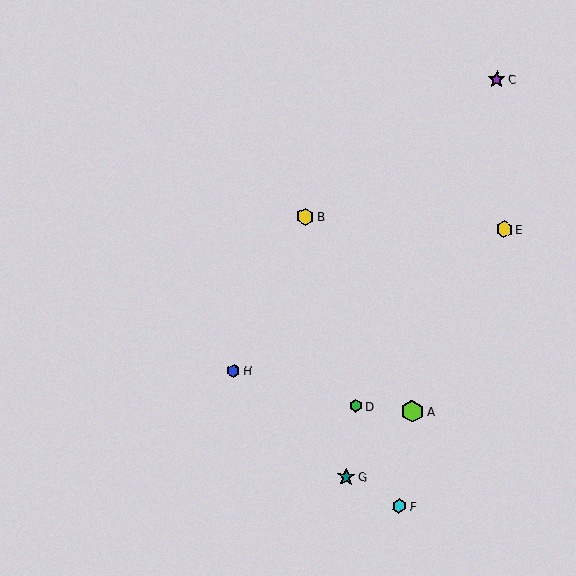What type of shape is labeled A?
Shape A is a lime hexagon.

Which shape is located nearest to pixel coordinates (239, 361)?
The blue hexagon (labeled H) at (234, 371) is nearest to that location.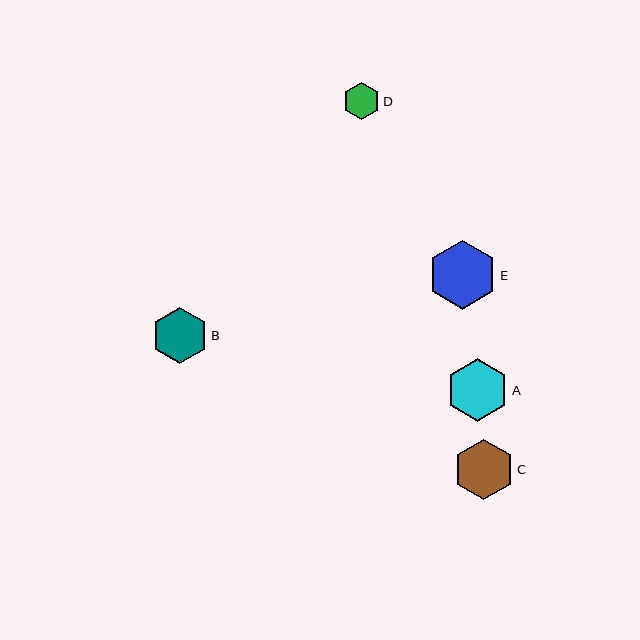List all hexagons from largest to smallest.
From largest to smallest: E, A, C, B, D.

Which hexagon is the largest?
Hexagon E is the largest with a size of approximately 69 pixels.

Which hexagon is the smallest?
Hexagon D is the smallest with a size of approximately 37 pixels.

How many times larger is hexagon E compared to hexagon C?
Hexagon E is approximately 1.1 times the size of hexagon C.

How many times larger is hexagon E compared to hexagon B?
Hexagon E is approximately 1.2 times the size of hexagon B.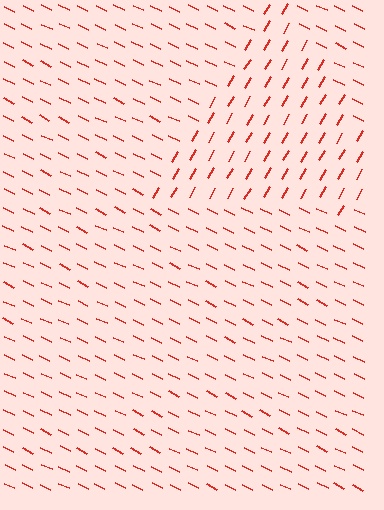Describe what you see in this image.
The image is filled with small red line segments. A triangle region in the image has lines oriented differently from the surrounding lines, creating a visible texture boundary.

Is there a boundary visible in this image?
Yes, there is a texture boundary formed by a change in line orientation.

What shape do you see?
I see a triangle.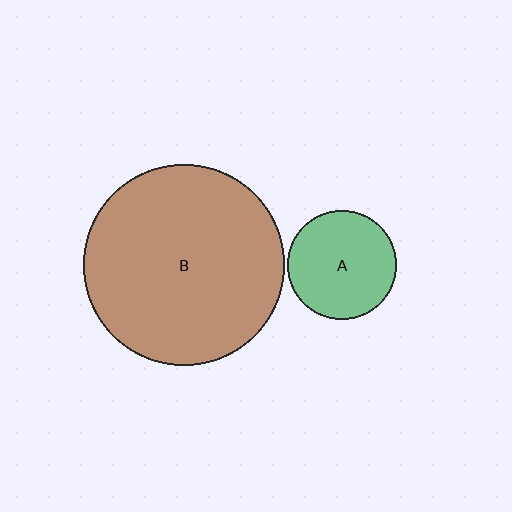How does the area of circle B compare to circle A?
Approximately 3.4 times.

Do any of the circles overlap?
No, none of the circles overlap.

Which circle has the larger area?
Circle B (brown).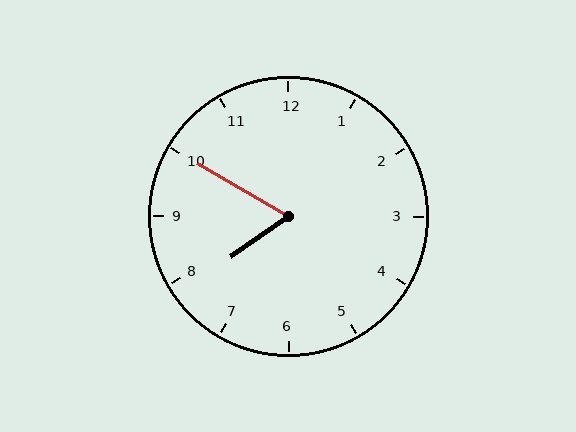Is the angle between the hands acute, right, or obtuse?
It is acute.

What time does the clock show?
7:50.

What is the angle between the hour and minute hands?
Approximately 65 degrees.